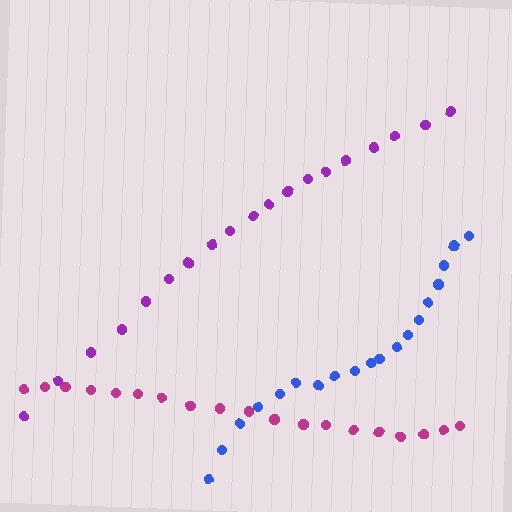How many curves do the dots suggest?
There are 3 distinct paths.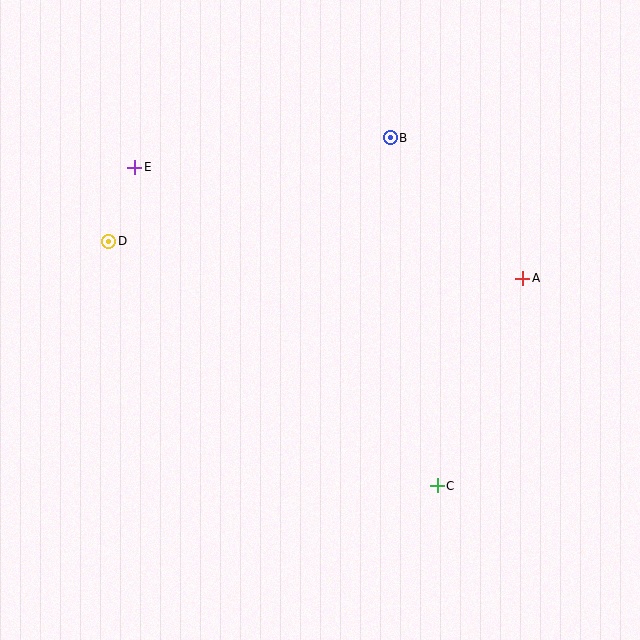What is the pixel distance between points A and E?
The distance between A and E is 404 pixels.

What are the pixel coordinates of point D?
Point D is at (109, 241).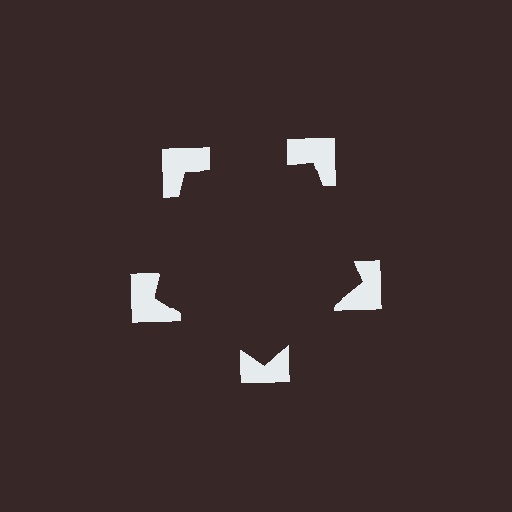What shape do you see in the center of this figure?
An illusory pentagon — its edges are inferred from the aligned wedge cuts in the notched squares, not physically drawn.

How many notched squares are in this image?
There are 5 — one at each vertex of the illusory pentagon.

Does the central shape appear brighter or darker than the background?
It typically appears slightly darker than the background, even though no actual brightness change is drawn.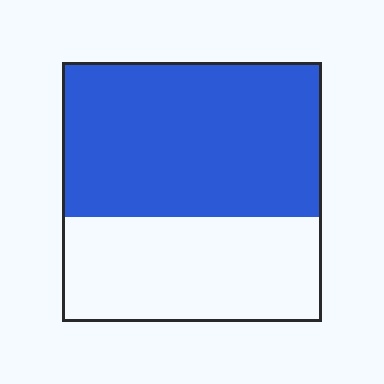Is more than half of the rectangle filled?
Yes.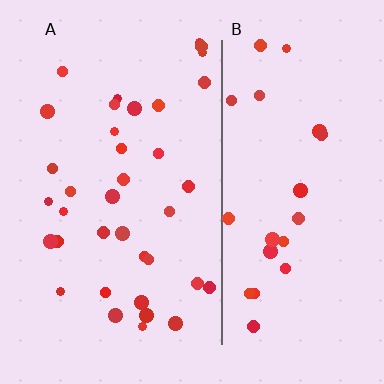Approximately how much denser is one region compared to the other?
Approximately 1.5× — region A over region B.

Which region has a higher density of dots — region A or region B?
A (the left).